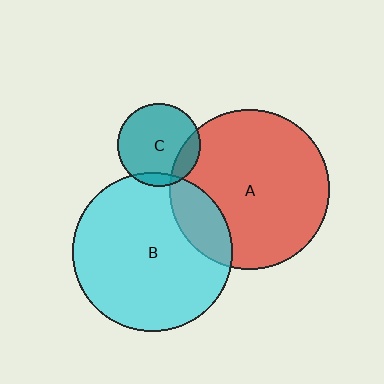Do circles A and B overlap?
Yes.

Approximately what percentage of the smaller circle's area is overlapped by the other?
Approximately 15%.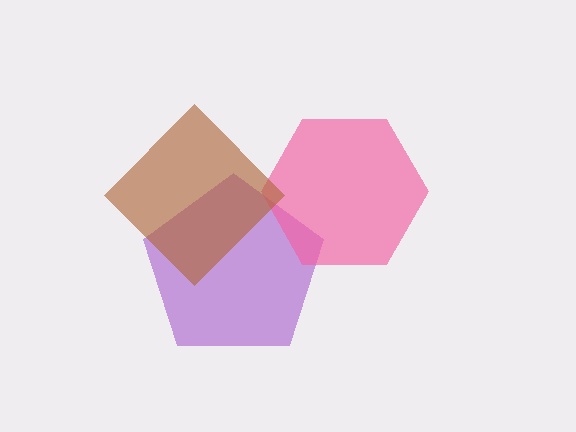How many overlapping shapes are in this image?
There are 3 overlapping shapes in the image.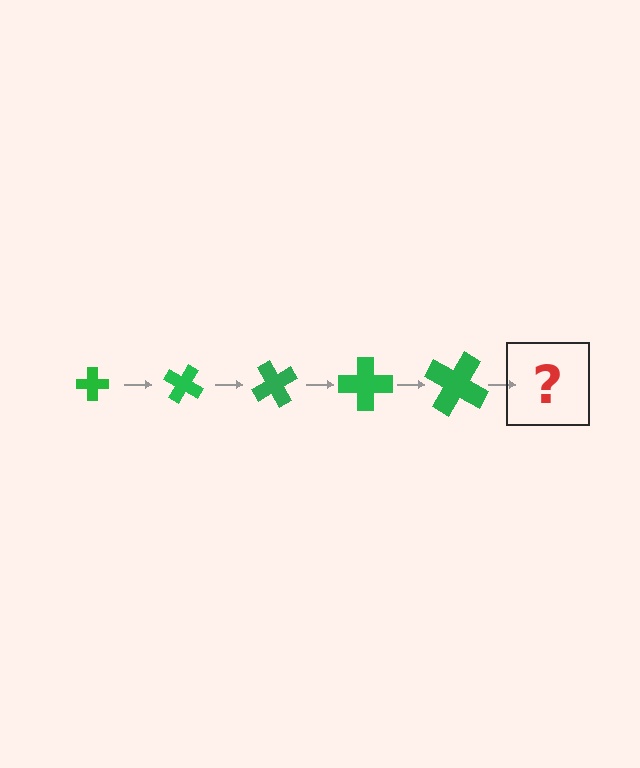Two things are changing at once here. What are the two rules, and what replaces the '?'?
The two rules are that the cross grows larger each step and it rotates 30 degrees each step. The '?' should be a cross, larger than the previous one and rotated 150 degrees from the start.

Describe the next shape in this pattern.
It should be a cross, larger than the previous one and rotated 150 degrees from the start.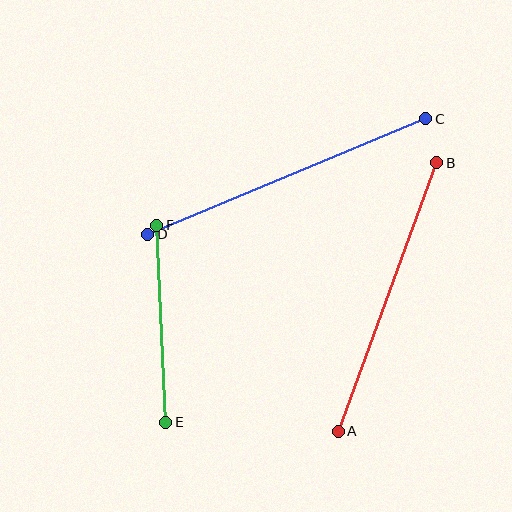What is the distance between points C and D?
The distance is approximately 301 pixels.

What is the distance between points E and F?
The distance is approximately 197 pixels.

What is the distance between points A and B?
The distance is approximately 286 pixels.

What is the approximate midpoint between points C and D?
The midpoint is at approximately (287, 177) pixels.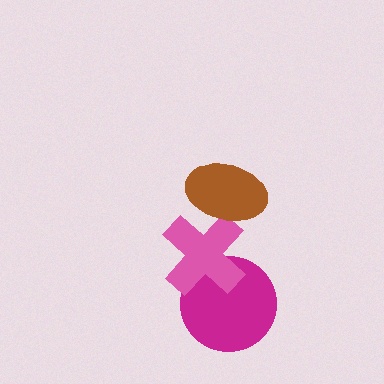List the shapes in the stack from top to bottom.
From top to bottom: the brown ellipse, the pink cross, the magenta circle.